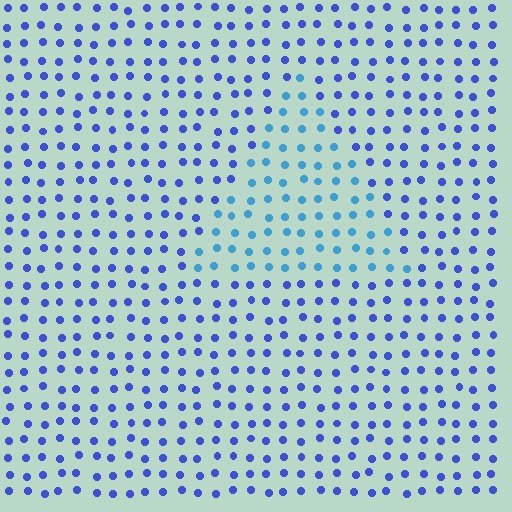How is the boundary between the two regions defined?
The boundary is defined purely by a slight shift in hue (about 32 degrees). Spacing, size, and orientation are identical on both sides.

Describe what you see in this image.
The image is filled with small blue elements in a uniform arrangement. A triangle-shaped region is visible where the elements are tinted to a slightly different hue, forming a subtle color boundary.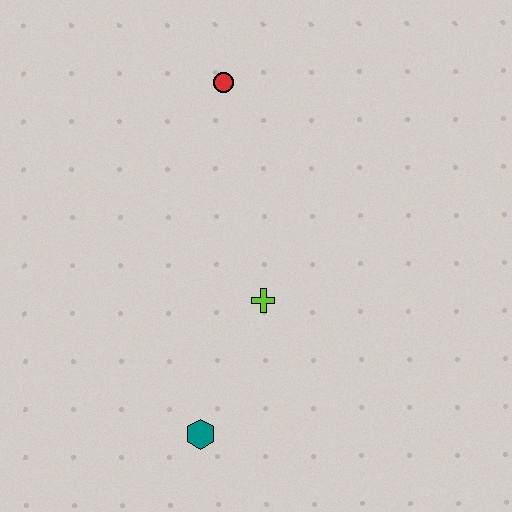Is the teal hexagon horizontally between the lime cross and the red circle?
No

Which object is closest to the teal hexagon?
The lime cross is closest to the teal hexagon.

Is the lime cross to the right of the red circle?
Yes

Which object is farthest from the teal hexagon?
The red circle is farthest from the teal hexagon.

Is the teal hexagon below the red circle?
Yes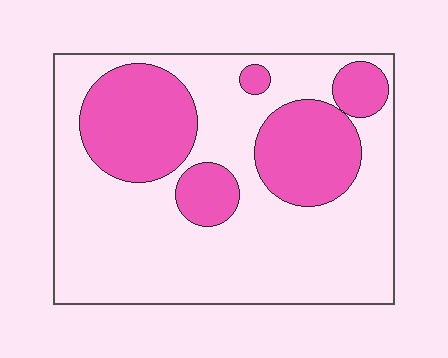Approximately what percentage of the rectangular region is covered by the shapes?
Approximately 30%.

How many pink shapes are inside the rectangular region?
5.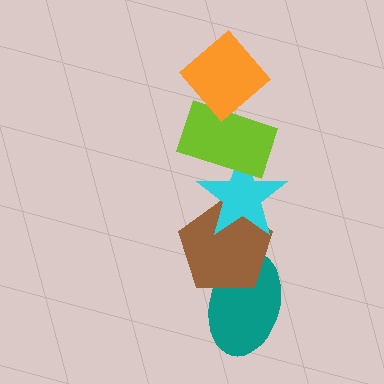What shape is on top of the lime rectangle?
The orange diamond is on top of the lime rectangle.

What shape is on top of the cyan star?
The lime rectangle is on top of the cyan star.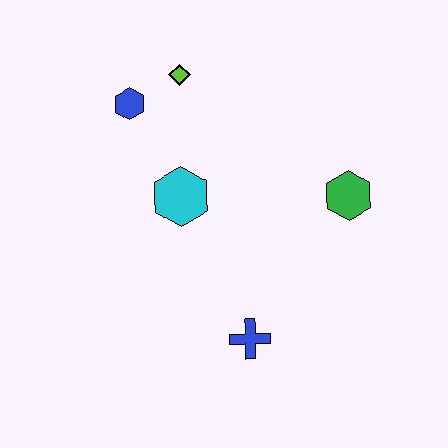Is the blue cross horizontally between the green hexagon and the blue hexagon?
Yes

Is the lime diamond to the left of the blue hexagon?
No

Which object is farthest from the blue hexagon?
The blue cross is farthest from the blue hexagon.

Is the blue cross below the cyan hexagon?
Yes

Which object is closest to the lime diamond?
The blue hexagon is closest to the lime diamond.